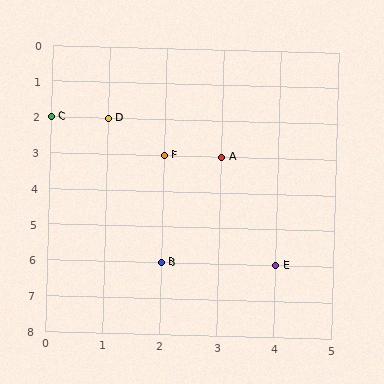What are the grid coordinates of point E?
Point E is at grid coordinates (4, 6).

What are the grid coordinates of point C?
Point C is at grid coordinates (0, 2).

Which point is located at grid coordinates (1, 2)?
Point D is at (1, 2).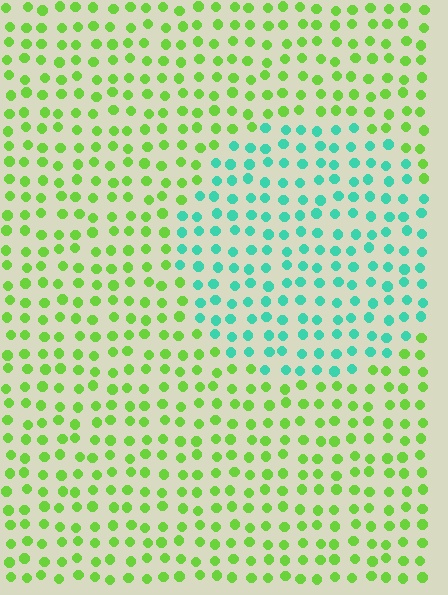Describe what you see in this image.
The image is filled with small lime elements in a uniform arrangement. A circle-shaped region is visible where the elements are tinted to a slightly different hue, forming a subtle color boundary.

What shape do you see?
I see a circle.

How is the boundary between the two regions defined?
The boundary is defined purely by a slight shift in hue (about 63 degrees). Spacing, size, and orientation are identical on both sides.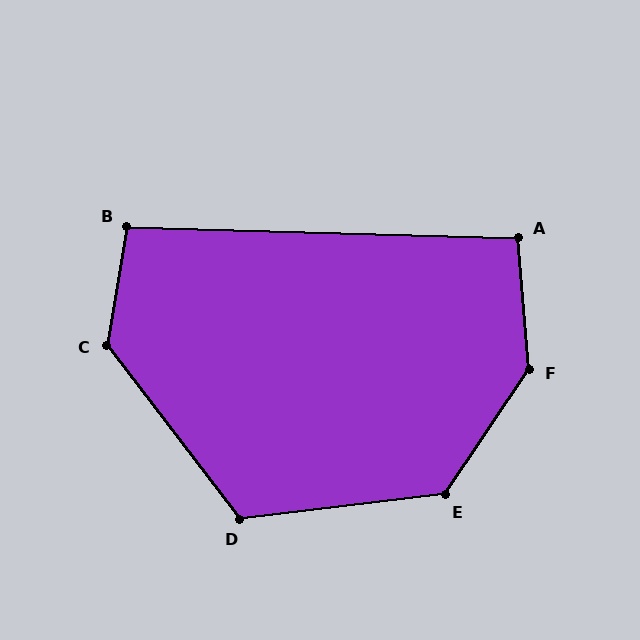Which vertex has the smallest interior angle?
A, at approximately 96 degrees.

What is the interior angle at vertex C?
Approximately 133 degrees (obtuse).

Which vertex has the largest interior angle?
F, at approximately 142 degrees.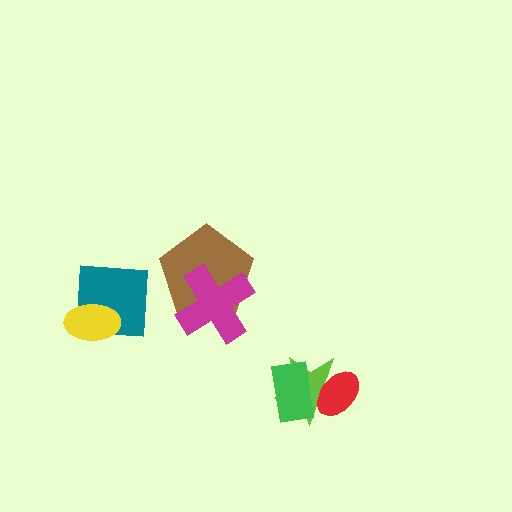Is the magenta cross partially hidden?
No, no other shape covers it.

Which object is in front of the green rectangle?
The red ellipse is in front of the green rectangle.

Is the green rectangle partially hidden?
Yes, it is partially covered by another shape.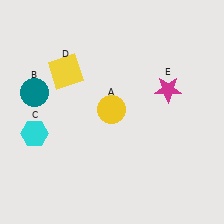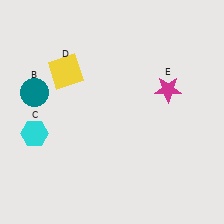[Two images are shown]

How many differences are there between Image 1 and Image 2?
There is 1 difference between the two images.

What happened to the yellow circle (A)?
The yellow circle (A) was removed in Image 2. It was in the top-left area of Image 1.